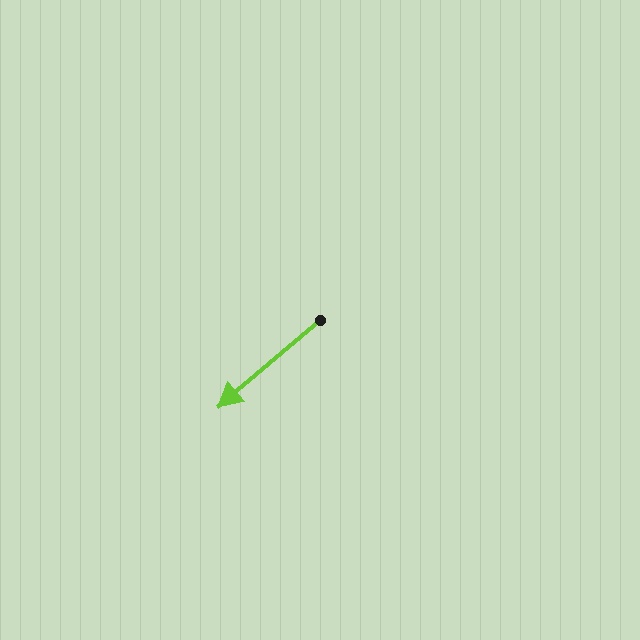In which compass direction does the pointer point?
Southwest.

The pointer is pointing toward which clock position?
Roughly 8 o'clock.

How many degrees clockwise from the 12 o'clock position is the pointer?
Approximately 230 degrees.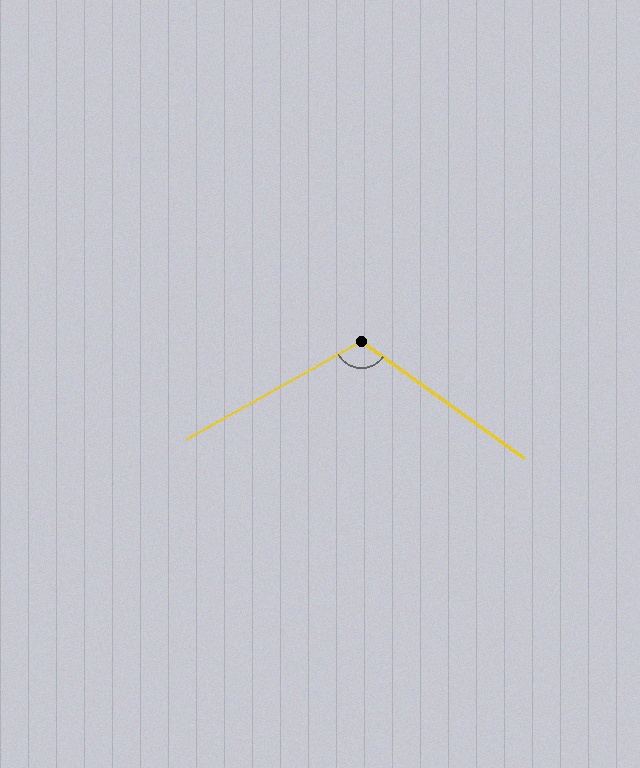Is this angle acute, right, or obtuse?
It is obtuse.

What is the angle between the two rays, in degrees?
Approximately 115 degrees.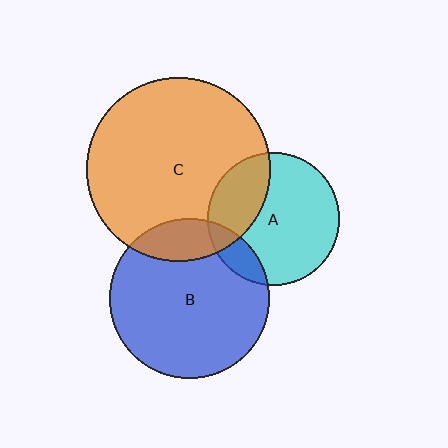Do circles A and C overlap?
Yes.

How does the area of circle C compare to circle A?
Approximately 1.9 times.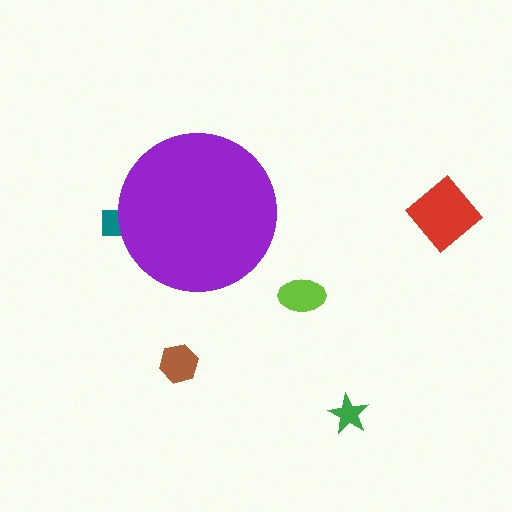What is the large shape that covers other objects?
A purple circle.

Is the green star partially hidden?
No, the green star is fully visible.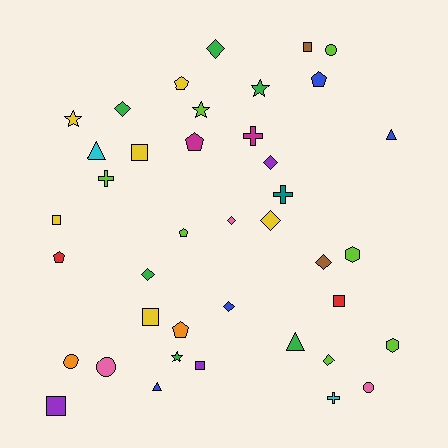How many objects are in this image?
There are 40 objects.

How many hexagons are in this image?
There are 2 hexagons.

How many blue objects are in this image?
There are 4 blue objects.